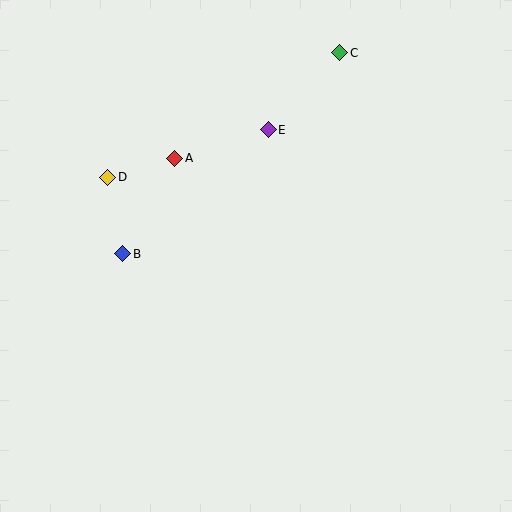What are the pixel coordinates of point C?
Point C is at (340, 53).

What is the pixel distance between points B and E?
The distance between B and E is 191 pixels.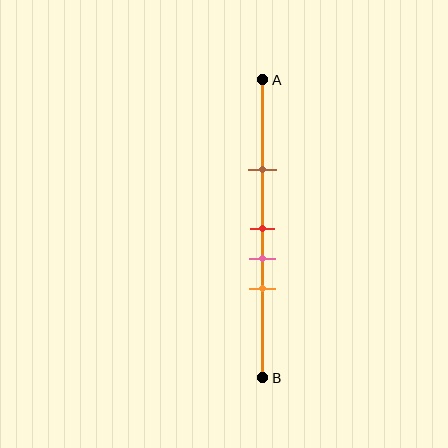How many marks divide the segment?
There are 4 marks dividing the segment.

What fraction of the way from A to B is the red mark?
The red mark is approximately 50% (0.5) of the way from A to B.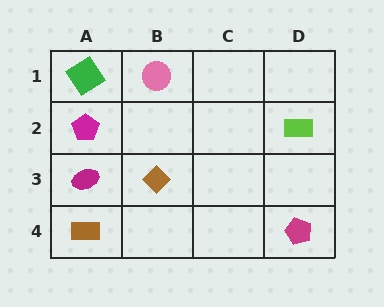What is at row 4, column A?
A brown rectangle.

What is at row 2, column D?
A lime rectangle.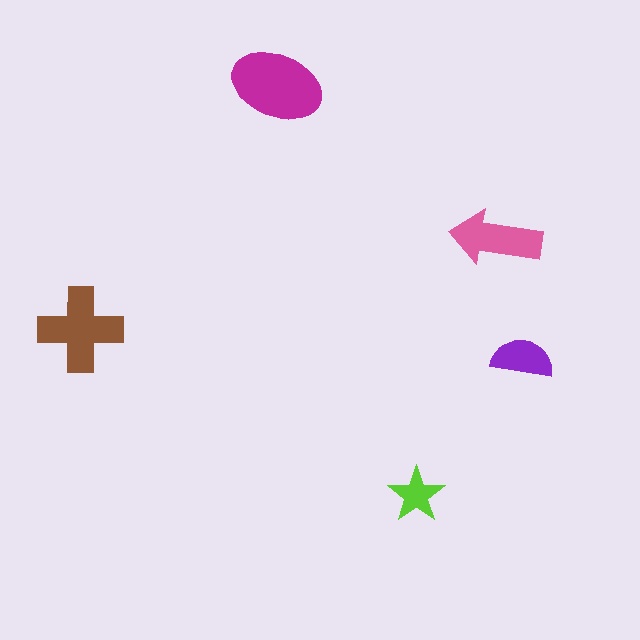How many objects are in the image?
There are 5 objects in the image.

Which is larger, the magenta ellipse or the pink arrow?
The magenta ellipse.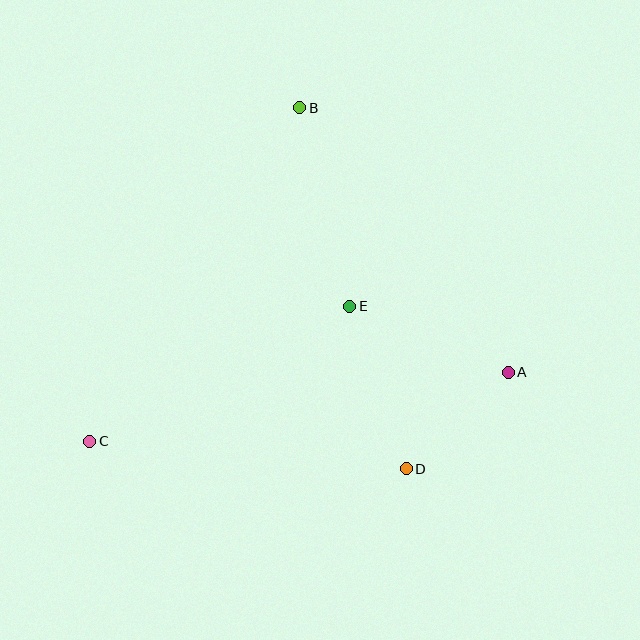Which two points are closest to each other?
Points A and D are closest to each other.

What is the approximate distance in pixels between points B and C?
The distance between B and C is approximately 394 pixels.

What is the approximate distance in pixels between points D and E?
The distance between D and E is approximately 172 pixels.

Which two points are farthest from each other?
Points A and C are farthest from each other.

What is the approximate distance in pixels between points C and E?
The distance between C and E is approximately 293 pixels.